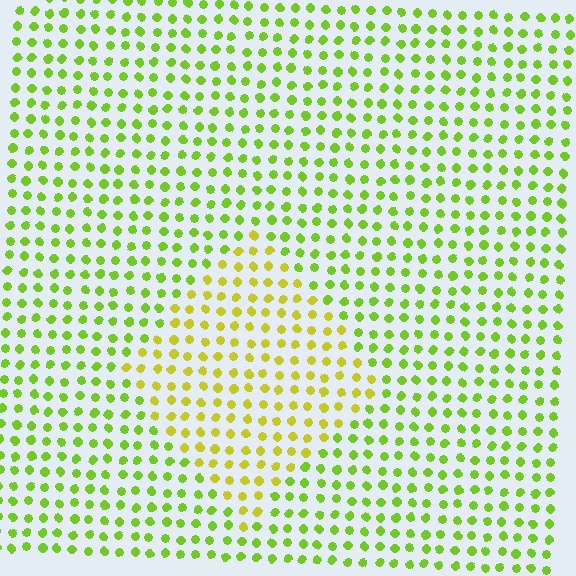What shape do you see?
I see a diamond.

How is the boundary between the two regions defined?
The boundary is defined purely by a slight shift in hue (about 31 degrees). Spacing, size, and orientation are identical on both sides.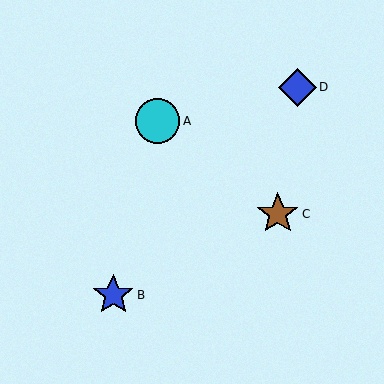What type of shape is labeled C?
Shape C is a brown star.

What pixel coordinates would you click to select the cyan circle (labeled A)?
Click at (158, 121) to select the cyan circle A.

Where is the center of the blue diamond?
The center of the blue diamond is at (297, 87).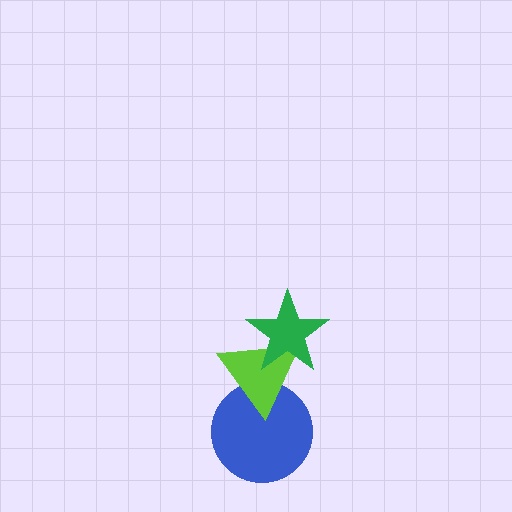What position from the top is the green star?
The green star is 1st from the top.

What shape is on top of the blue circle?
The lime triangle is on top of the blue circle.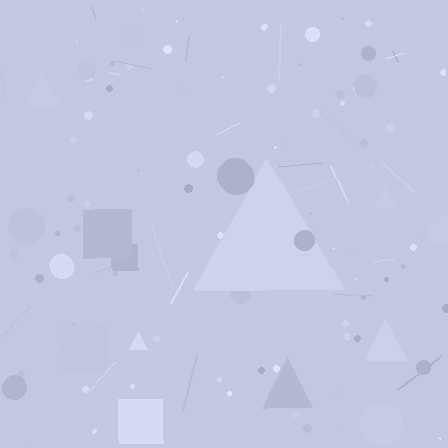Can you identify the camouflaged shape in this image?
The camouflaged shape is a triangle.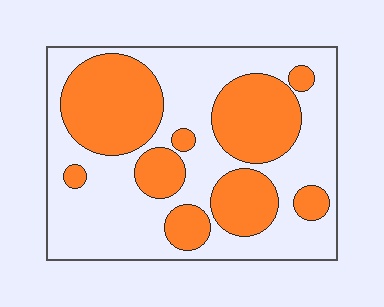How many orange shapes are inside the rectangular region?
9.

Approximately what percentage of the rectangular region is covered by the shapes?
Approximately 40%.